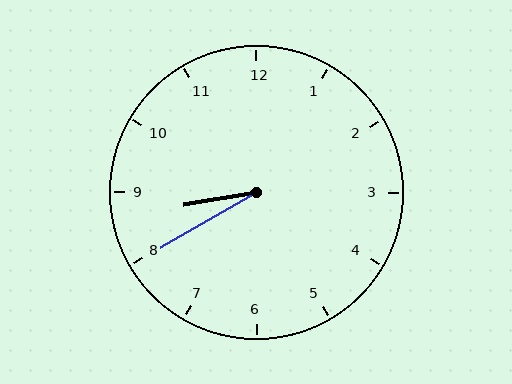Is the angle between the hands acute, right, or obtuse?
It is acute.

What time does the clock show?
8:40.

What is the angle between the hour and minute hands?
Approximately 20 degrees.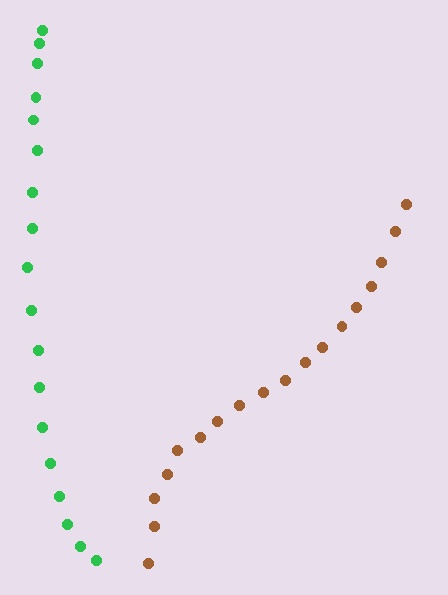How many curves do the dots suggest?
There are 2 distinct paths.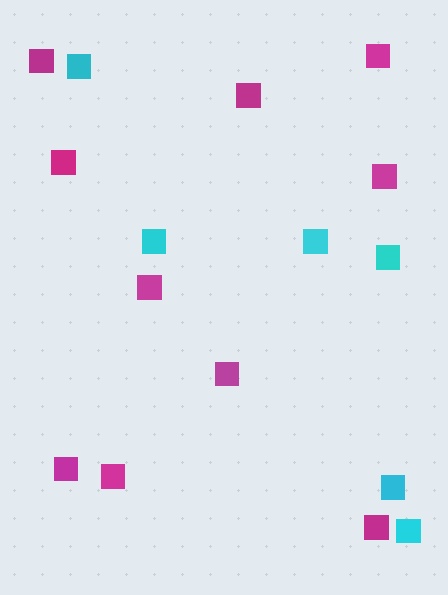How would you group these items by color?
There are 2 groups: one group of magenta squares (10) and one group of cyan squares (6).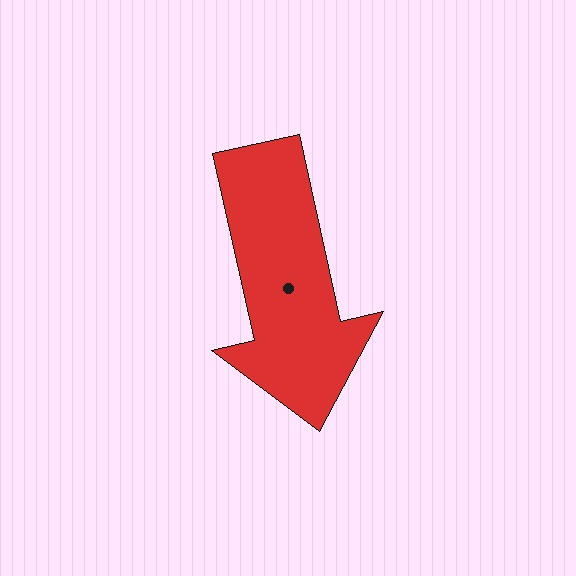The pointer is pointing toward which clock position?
Roughly 6 o'clock.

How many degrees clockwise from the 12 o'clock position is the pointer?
Approximately 167 degrees.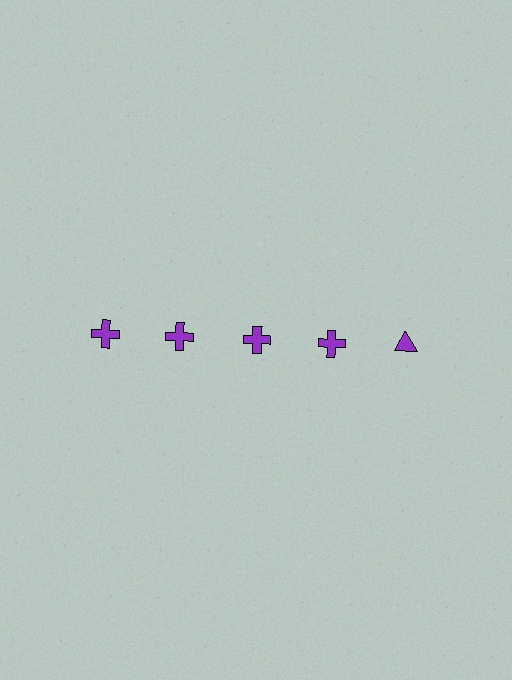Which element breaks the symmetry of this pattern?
The purple triangle in the top row, rightmost column breaks the symmetry. All other shapes are purple crosses.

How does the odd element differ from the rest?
It has a different shape: triangle instead of cross.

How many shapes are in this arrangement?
There are 5 shapes arranged in a grid pattern.